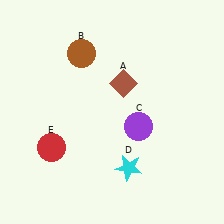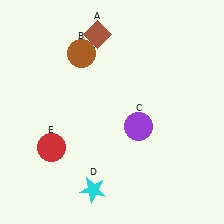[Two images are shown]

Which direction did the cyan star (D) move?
The cyan star (D) moved left.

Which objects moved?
The objects that moved are: the brown diamond (A), the cyan star (D).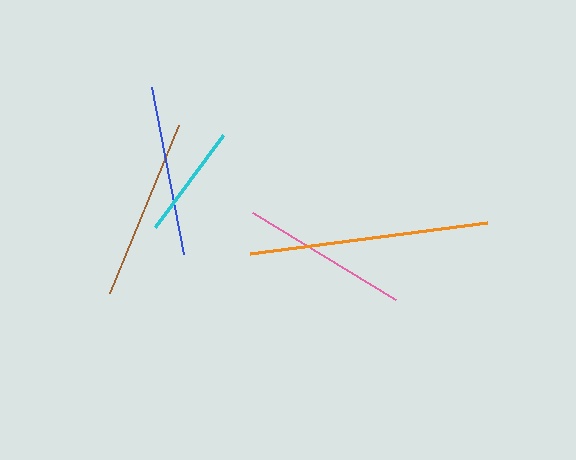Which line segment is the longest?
The orange line is the longest at approximately 238 pixels.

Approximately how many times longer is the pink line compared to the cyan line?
The pink line is approximately 1.5 times the length of the cyan line.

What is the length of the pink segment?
The pink segment is approximately 168 pixels long.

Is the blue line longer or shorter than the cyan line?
The blue line is longer than the cyan line.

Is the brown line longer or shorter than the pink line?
The brown line is longer than the pink line.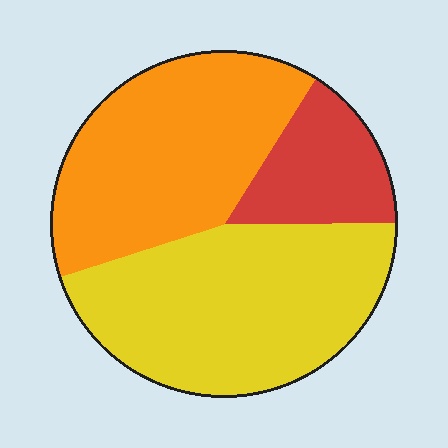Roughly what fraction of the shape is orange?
Orange takes up about two fifths (2/5) of the shape.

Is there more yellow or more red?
Yellow.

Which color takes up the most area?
Yellow, at roughly 45%.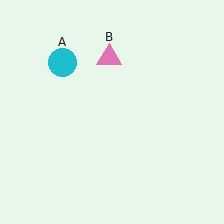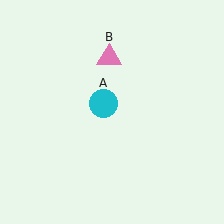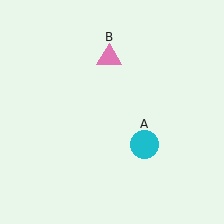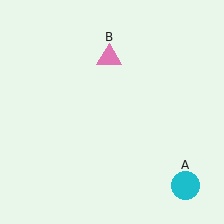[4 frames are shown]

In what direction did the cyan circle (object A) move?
The cyan circle (object A) moved down and to the right.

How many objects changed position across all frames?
1 object changed position: cyan circle (object A).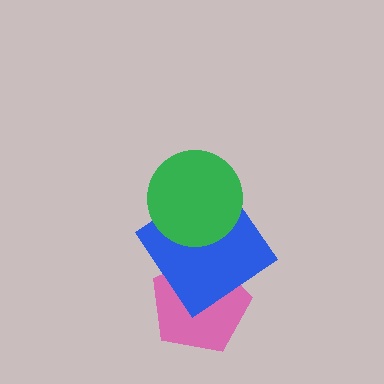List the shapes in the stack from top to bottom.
From top to bottom: the green circle, the blue diamond, the pink pentagon.